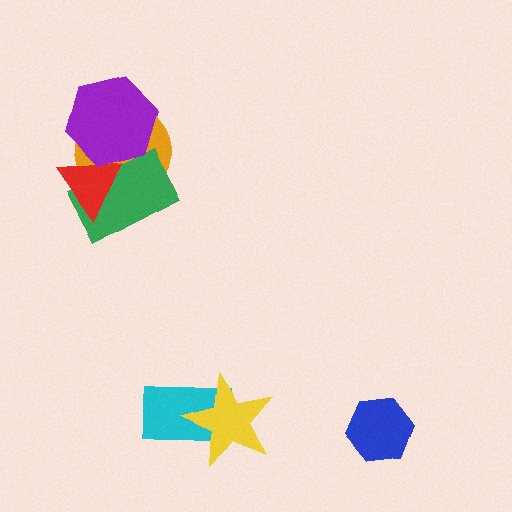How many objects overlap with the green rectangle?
3 objects overlap with the green rectangle.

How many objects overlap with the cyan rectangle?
1 object overlaps with the cyan rectangle.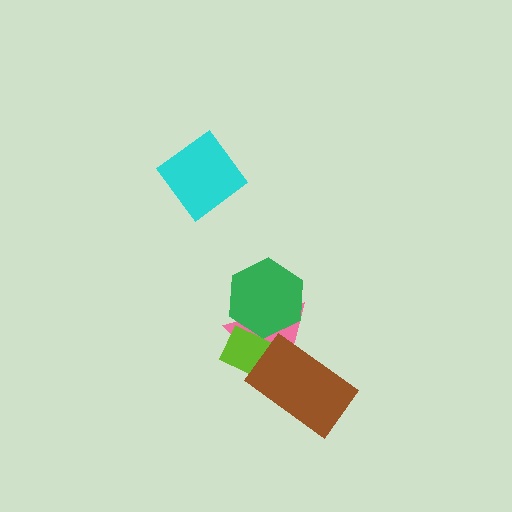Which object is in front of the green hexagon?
The lime rectangle is in front of the green hexagon.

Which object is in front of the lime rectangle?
The brown rectangle is in front of the lime rectangle.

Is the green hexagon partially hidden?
Yes, it is partially covered by another shape.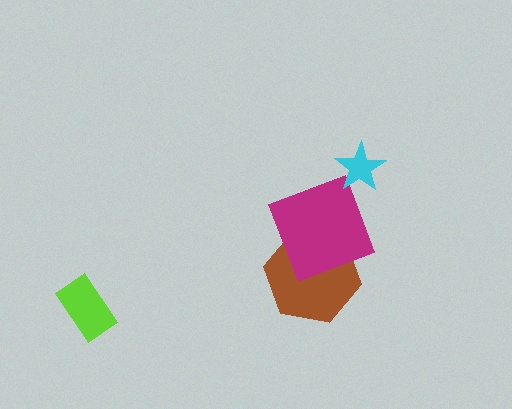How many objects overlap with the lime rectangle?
0 objects overlap with the lime rectangle.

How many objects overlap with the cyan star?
0 objects overlap with the cyan star.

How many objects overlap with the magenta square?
1 object overlaps with the magenta square.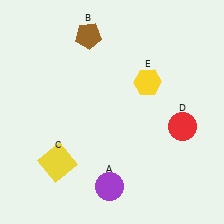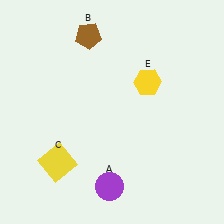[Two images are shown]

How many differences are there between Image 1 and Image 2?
There is 1 difference between the two images.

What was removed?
The red circle (D) was removed in Image 2.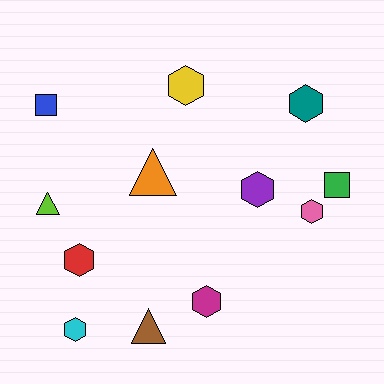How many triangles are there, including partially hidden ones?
There are 3 triangles.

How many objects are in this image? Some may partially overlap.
There are 12 objects.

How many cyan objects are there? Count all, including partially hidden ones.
There is 1 cyan object.